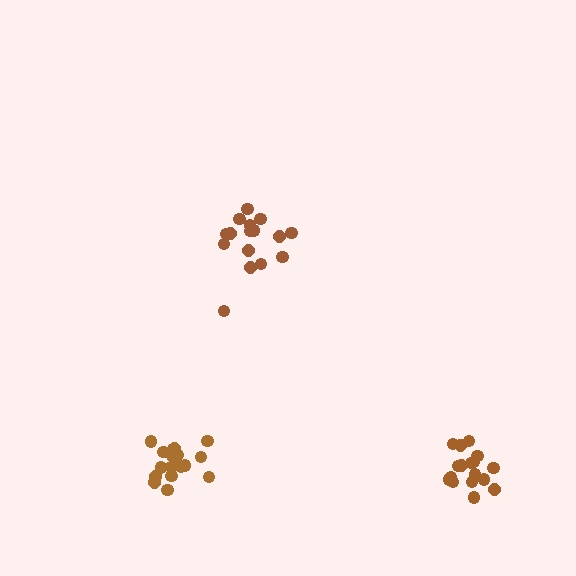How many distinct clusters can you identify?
There are 3 distinct clusters.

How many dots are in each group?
Group 1: 16 dots, Group 2: 19 dots, Group 3: 18 dots (53 total).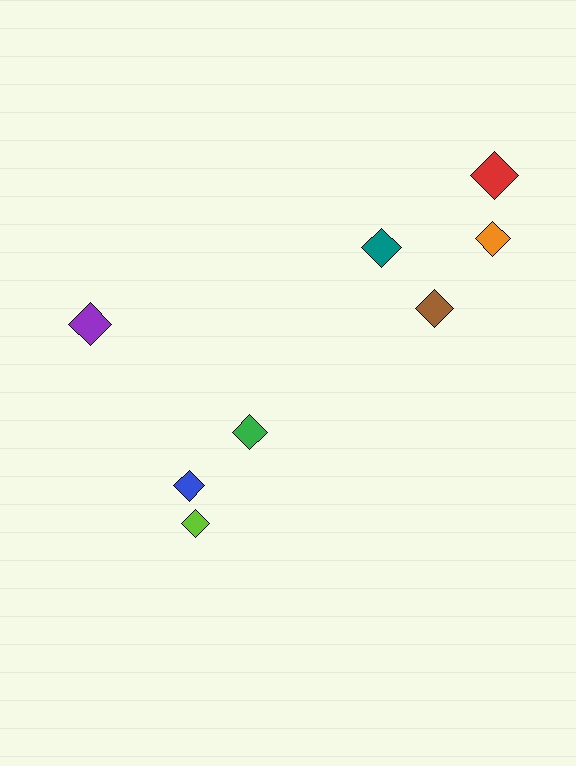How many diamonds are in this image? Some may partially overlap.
There are 8 diamonds.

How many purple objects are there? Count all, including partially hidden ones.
There is 1 purple object.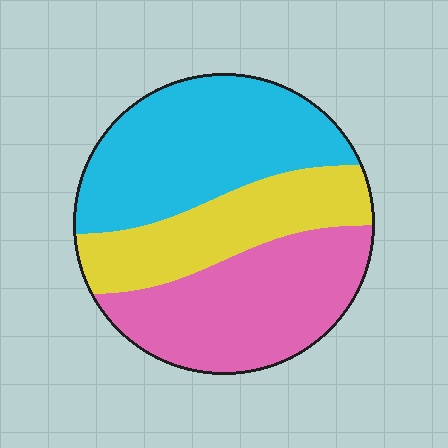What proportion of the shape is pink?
Pink covers about 35% of the shape.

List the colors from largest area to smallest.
From largest to smallest: cyan, pink, yellow.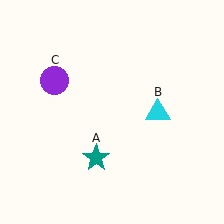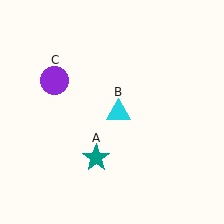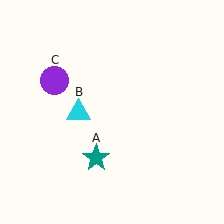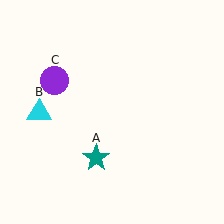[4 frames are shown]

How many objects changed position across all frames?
1 object changed position: cyan triangle (object B).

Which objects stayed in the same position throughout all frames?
Teal star (object A) and purple circle (object C) remained stationary.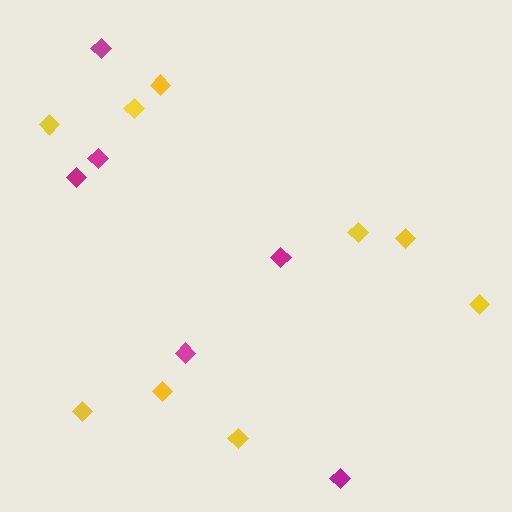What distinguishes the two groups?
There are 2 groups: one group of yellow diamonds (9) and one group of magenta diamonds (6).